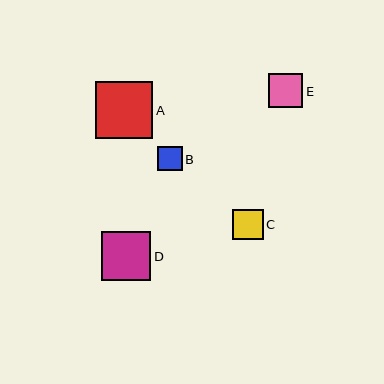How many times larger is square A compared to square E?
Square A is approximately 1.7 times the size of square E.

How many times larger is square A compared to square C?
Square A is approximately 1.9 times the size of square C.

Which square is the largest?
Square A is the largest with a size of approximately 57 pixels.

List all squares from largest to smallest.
From largest to smallest: A, D, E, C, B.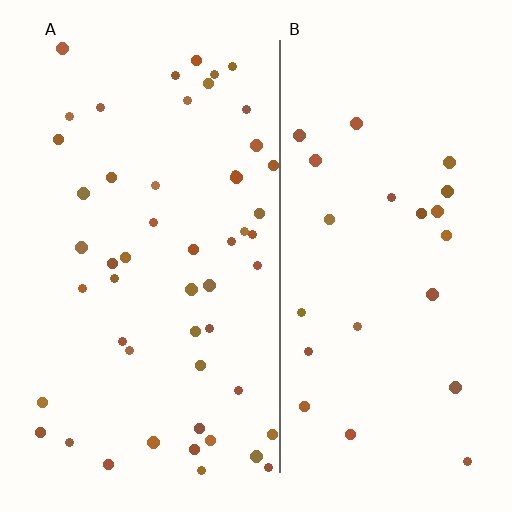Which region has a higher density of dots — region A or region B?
A (the left).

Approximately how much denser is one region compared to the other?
Approximately 2.2× — region A over region B.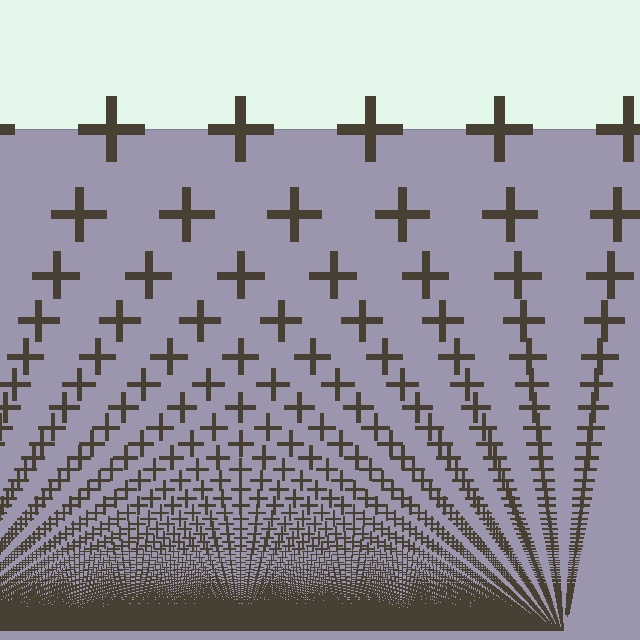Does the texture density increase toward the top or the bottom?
Density increases toward the bottom.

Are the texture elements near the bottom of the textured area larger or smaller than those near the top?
Smaller. The gradient is inverted — elements near the bottom are smaller and denser.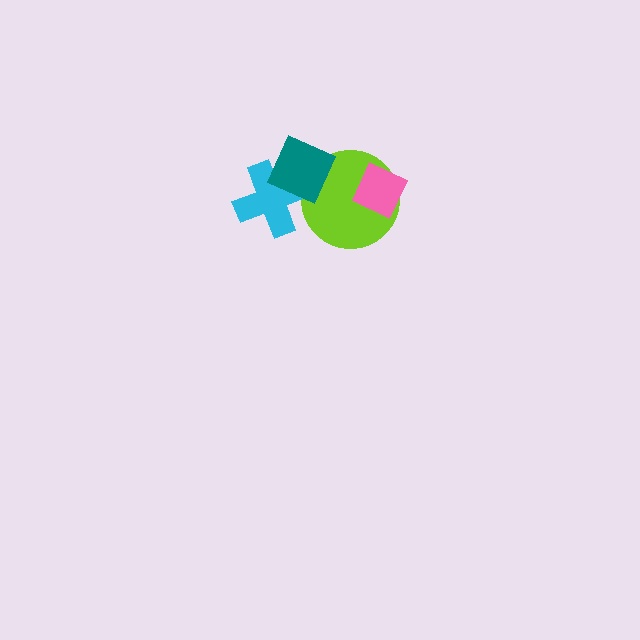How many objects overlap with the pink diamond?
1 object overlaps with the pink diamond.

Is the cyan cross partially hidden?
Yes, it is partially covered by another shape.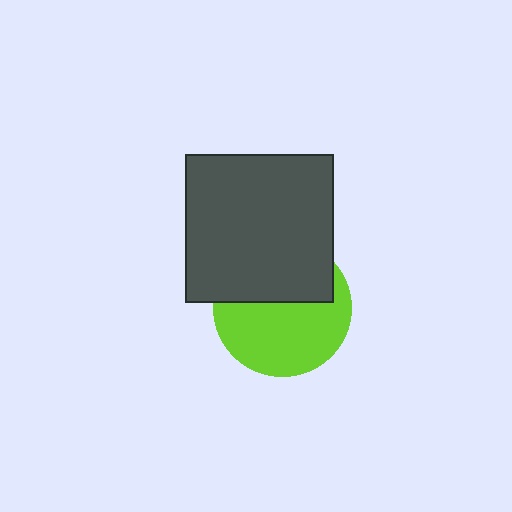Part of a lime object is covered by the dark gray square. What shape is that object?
It is a circle.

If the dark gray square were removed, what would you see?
You would see the complete lime circle.